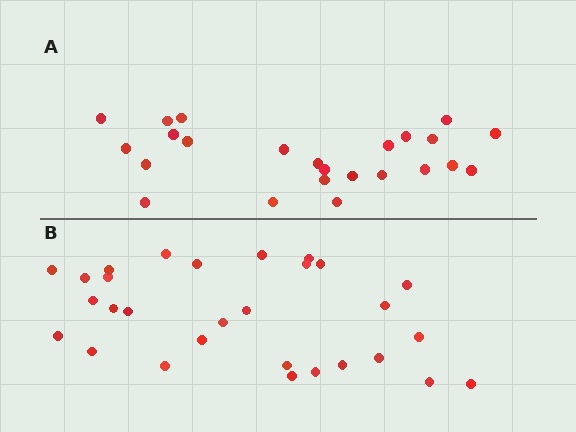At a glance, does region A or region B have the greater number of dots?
Region B (the bottom region) has more dots.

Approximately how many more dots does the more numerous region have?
Region B has about 5 more dots than region A.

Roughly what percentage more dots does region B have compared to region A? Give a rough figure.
About 20% more.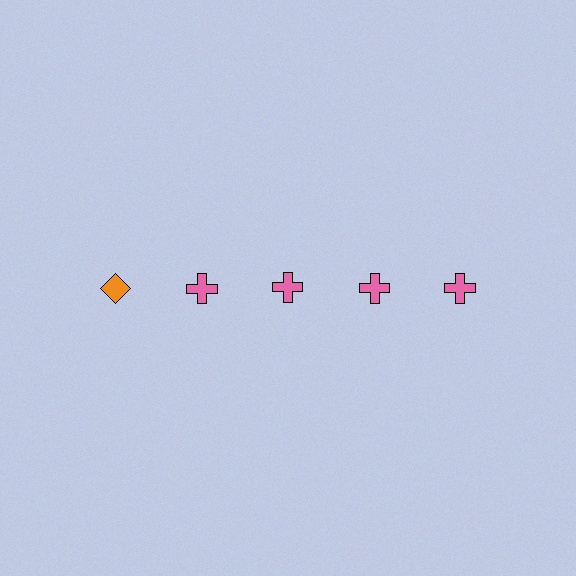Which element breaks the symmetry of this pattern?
The orange diamond in the top row, leftmost column breaks the symmetry. All other shapes are pink crosses.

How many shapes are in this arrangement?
There are 5 shapes arranged in a grid pattern.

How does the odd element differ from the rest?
It differs in both color (orange instead of pink) and shape (diamond instead of cross).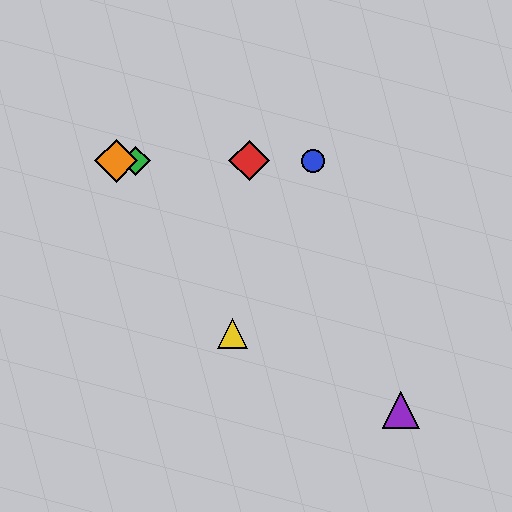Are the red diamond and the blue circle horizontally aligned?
Yes, both are at y≈161.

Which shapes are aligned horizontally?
The red diamond, the blue circle, the green diamond, the orange diamond are aligned horizontally.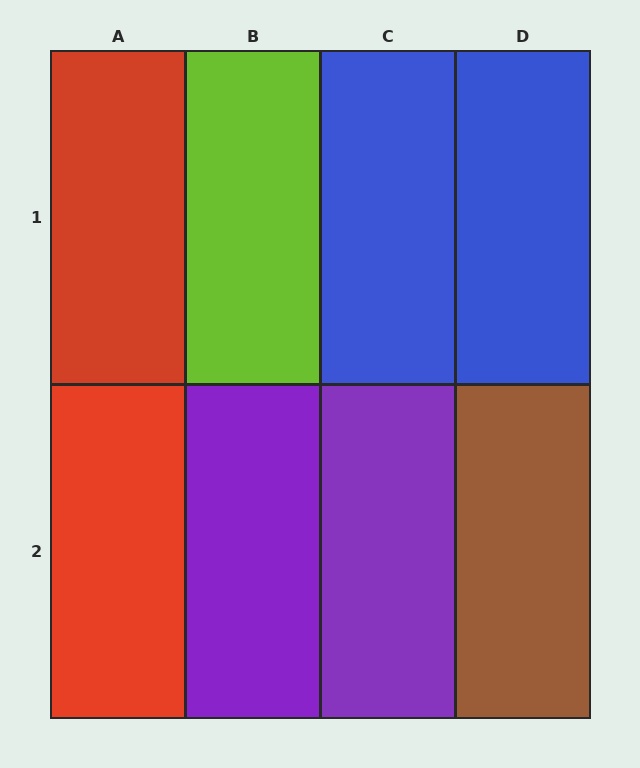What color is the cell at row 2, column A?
Red.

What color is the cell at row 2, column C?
Purple.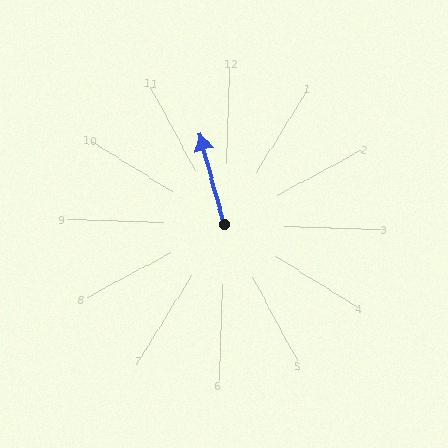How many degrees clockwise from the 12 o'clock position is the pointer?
Approximately 343 degrees.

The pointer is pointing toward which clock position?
Roughly 11 o'clock.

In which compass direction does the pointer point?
North.